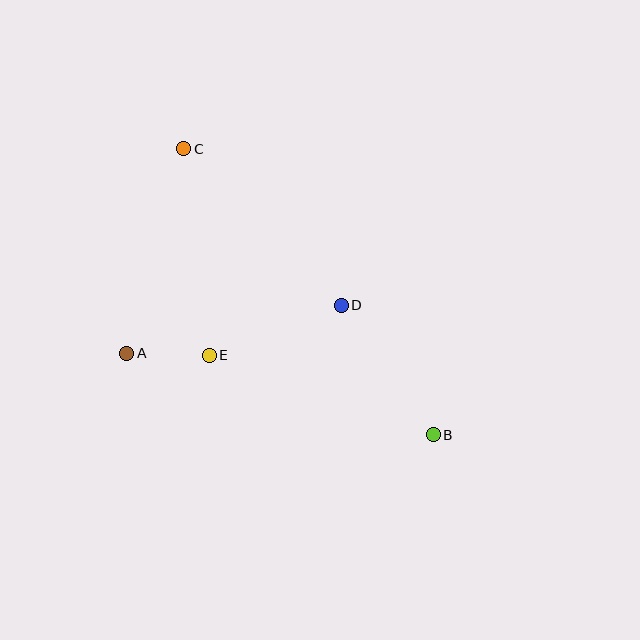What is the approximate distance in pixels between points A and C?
The distance between A and C is approximately 212 pixels.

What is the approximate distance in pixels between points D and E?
The distance between D and E is approximately 141 pixels.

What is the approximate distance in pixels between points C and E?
The distance between C and E is approximately 209 pixels.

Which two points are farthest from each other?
Points B and C are farthest from each other.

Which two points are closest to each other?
Points A and E are closest to each other.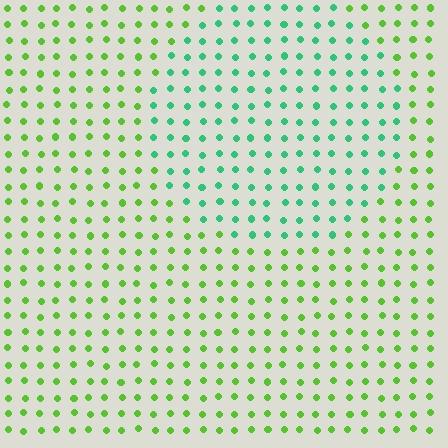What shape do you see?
I see a circle.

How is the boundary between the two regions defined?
The boundary is defined purely by a slight shift in hue (about 45 degrees). Spacing, size, and orientation are identical on both sides.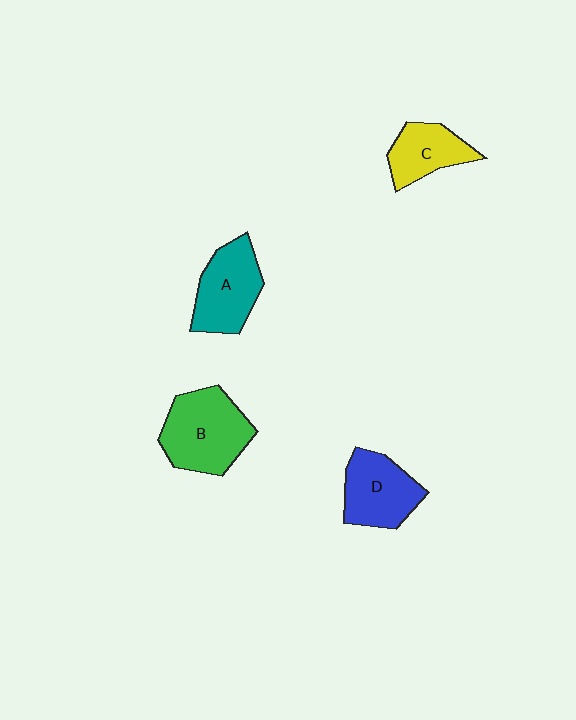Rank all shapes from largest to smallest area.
From largest to smallest: B (green), A (teal), D (blue), C (yellow).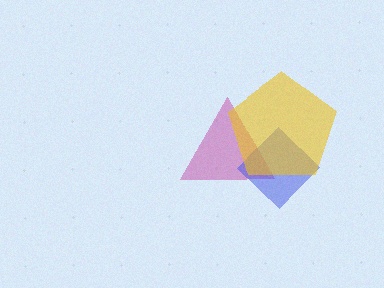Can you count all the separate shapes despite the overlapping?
Yes, there are 3 separate shapes.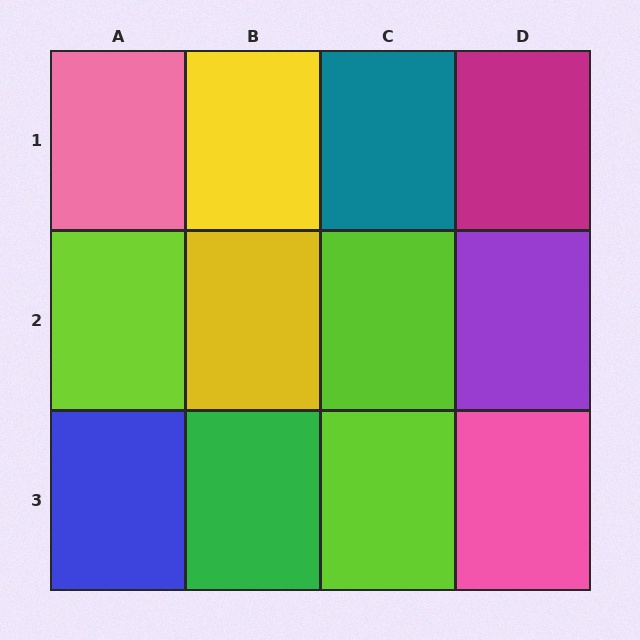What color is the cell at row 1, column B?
Yellow.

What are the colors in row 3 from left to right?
Blue, green, lime, pink.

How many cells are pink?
2 cells are pink.